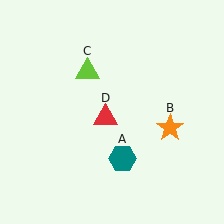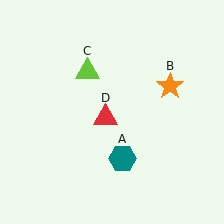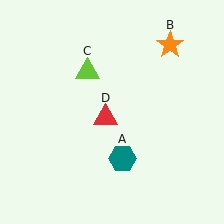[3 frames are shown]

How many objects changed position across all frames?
1 object changed position: orange star (object B).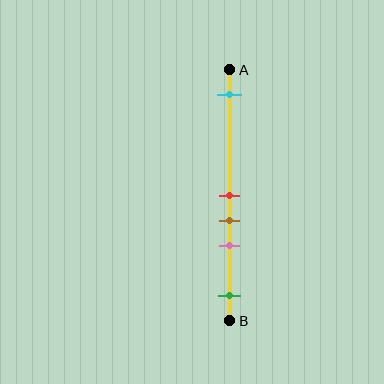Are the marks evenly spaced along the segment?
No, the marks are not evenly spaced.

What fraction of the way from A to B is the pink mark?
The pink mark is approximately 70% (0.7) of the way from A to B.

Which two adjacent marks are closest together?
The red and brown marks are the closest adjacent pair.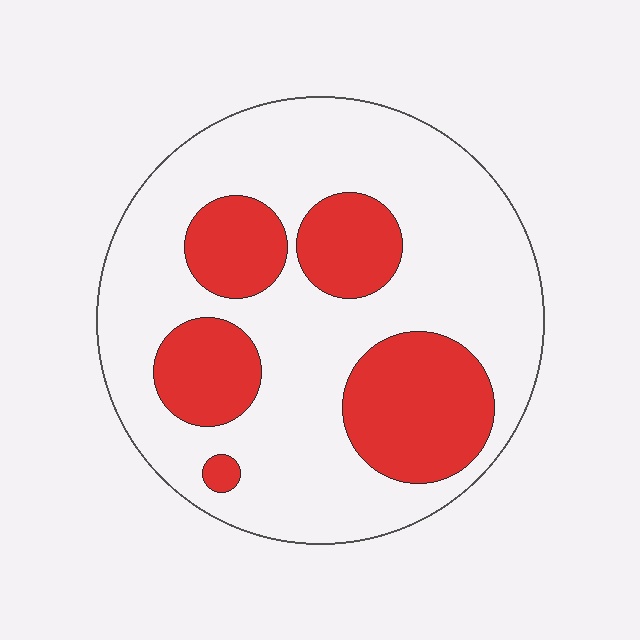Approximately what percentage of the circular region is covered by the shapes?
Approximately 30%.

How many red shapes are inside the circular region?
5.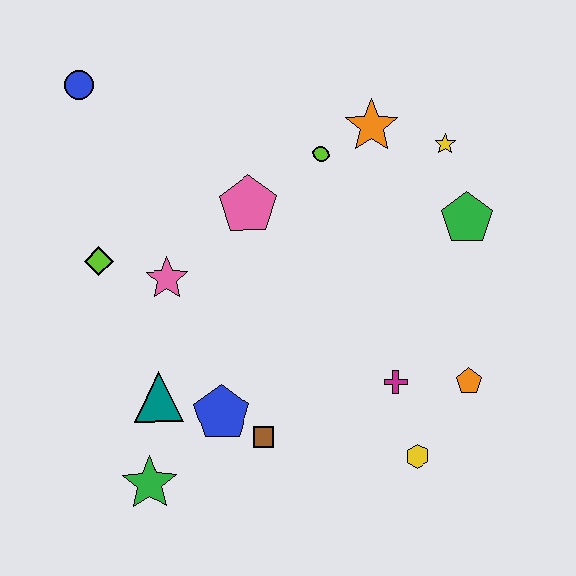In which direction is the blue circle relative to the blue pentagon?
The blue circle is above the blue pentagon.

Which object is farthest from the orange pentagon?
The blue circle is farthest from the orange pentagon.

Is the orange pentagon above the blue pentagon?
Yes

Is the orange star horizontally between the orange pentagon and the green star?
Yes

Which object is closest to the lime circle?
The orange star is closest to the lime circle.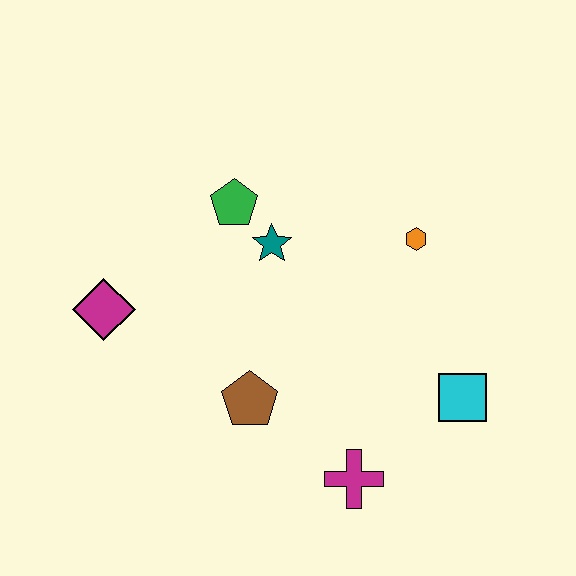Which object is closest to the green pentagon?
The teal star is closest to the green pentagon.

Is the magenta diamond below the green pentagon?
Yes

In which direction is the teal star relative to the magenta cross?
The teal star is above the magenta cross.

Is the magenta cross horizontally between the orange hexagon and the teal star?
Yes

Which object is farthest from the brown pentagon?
The orange hexagon is farthest from the brown pentagon.